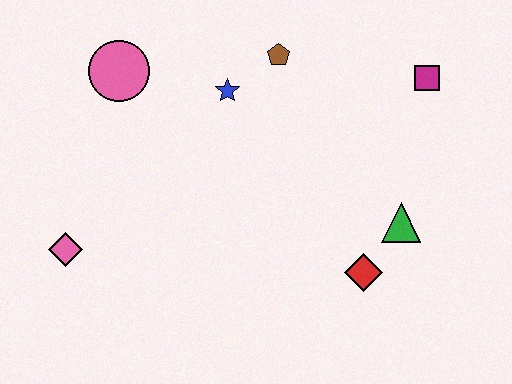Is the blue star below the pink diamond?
No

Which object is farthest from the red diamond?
The pink circle is farthest from the red diamond.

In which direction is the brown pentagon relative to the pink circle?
The brown pentagon is to the right of the pink circle.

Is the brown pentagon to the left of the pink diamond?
No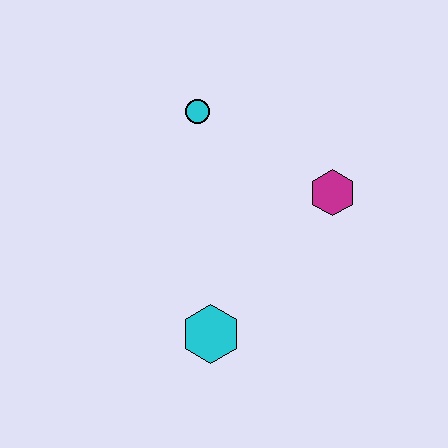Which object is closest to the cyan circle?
The magenta hexagon is closest to the cyan circle.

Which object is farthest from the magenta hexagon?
The cyan hexagon is farthest from the magenta hexagon.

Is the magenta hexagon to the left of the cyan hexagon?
No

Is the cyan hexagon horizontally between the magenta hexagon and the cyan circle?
Yes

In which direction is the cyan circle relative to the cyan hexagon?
The cyan circle is above the cyan hexagon.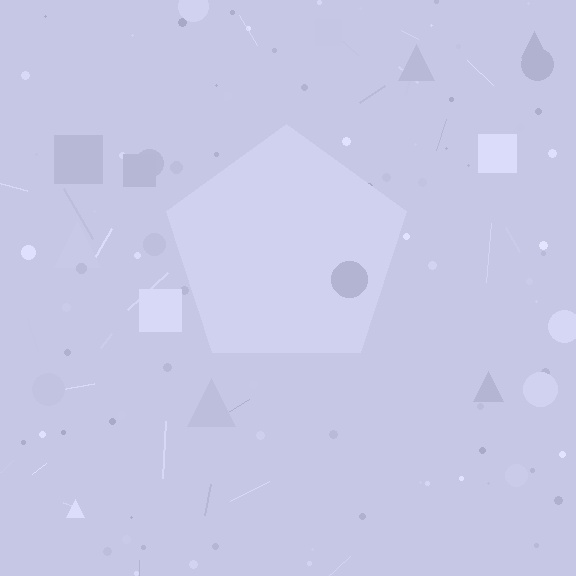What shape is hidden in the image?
A pentagon is hidden in the image.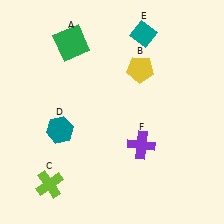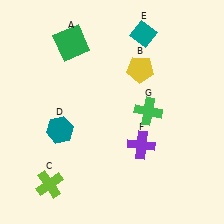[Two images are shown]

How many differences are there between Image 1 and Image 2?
There is 1 difference between the two images.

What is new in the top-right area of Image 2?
A green cross (G) was added in the top-right area of Image 2.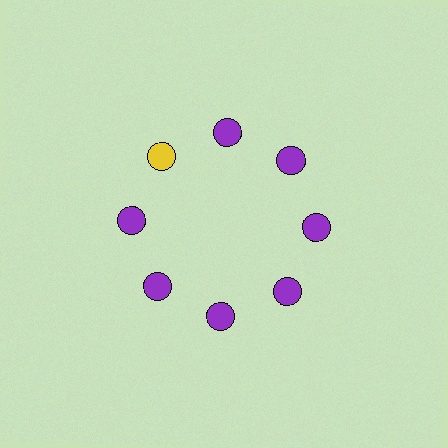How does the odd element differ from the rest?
It has a different color: yellow instead of purple.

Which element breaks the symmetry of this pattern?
The yellow circle at roughly the 10 o'clock position breaks the symmetry. All other shapes are purple circles.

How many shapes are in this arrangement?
There are 8 shapes arranged in a ring pattern.